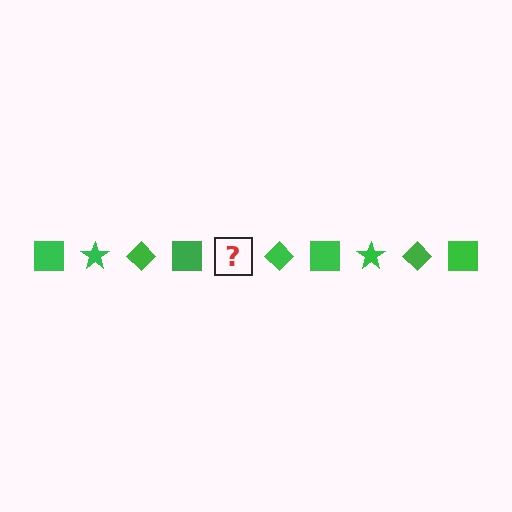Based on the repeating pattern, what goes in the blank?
The blank should be a green star.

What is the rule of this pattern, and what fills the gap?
The rule is that the pattern cycles through square, star, diamond shapes in green. The gap should be filled with a green star.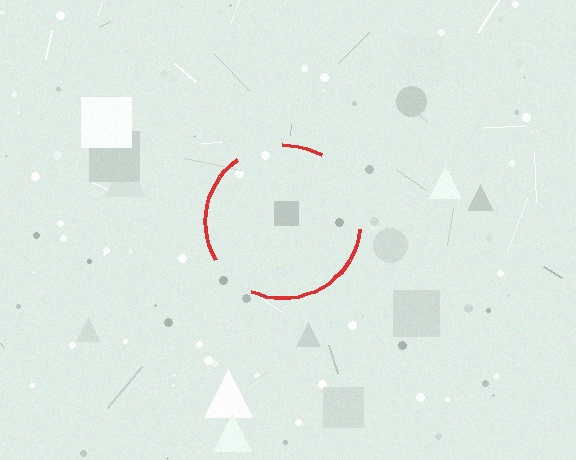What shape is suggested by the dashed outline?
The dashed outline suggests a circle.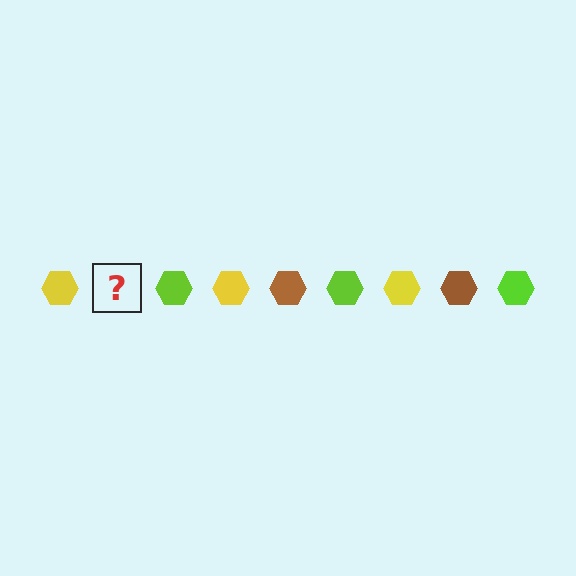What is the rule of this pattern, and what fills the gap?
The rule is that the pattern cycles through yellow, brown, lime hexagons. The gap should be filled with a brown hexagon.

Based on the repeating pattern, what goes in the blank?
The blank should be a brown hexagon.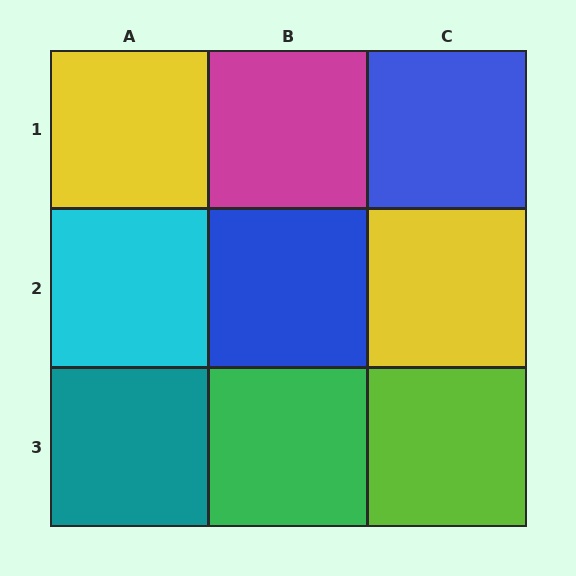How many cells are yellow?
2 cells are yellow.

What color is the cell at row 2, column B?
Blue.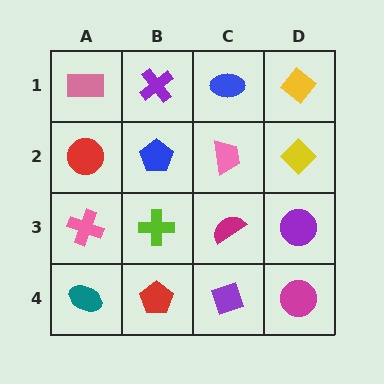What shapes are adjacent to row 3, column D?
A yellow diamond (row 2, column D), a magenta circle (row 4, column D), a magenta semicircle (row 3, column C).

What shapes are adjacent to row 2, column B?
A purple cross (row 1, column B), a lime cross (row 3, column B), a red circle (row 2, column A), a pink trapezoid (row 2, column C).